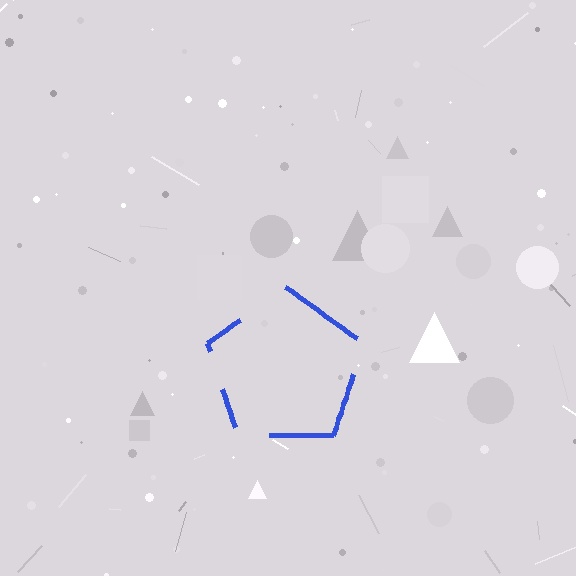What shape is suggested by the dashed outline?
The dashed outline suggests a pentagon.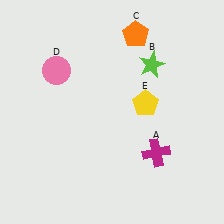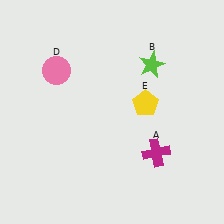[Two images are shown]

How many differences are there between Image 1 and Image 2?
There is 1 difference between the two images.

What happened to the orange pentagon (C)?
The orange pentagon (C) was removed in Image 2. It was in the top-right area of Image 1.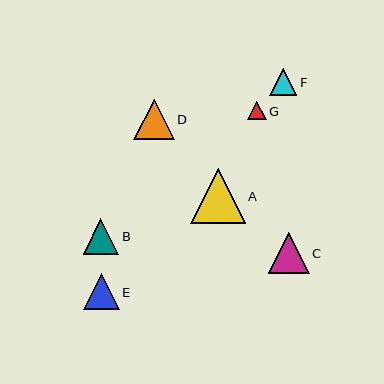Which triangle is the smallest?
Triangle G is the smallest with a size of approximately 18 pixels.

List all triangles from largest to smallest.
From largest to smallest: A, C, D, E, B, F, G.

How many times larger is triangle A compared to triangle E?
Triangle A is approximately 1.5 times the size of triangle E.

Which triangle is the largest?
Triangle A is the largest with a size of approximately 55 pixels.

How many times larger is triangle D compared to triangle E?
Triangle D is approximately 1.1 times the size of triangle E.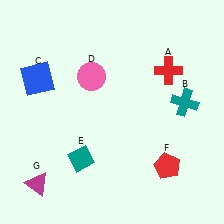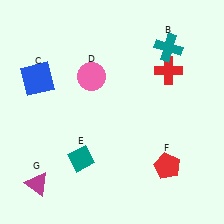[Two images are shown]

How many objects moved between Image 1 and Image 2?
1 object moved between the two images.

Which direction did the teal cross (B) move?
The teal cross (B) moved up.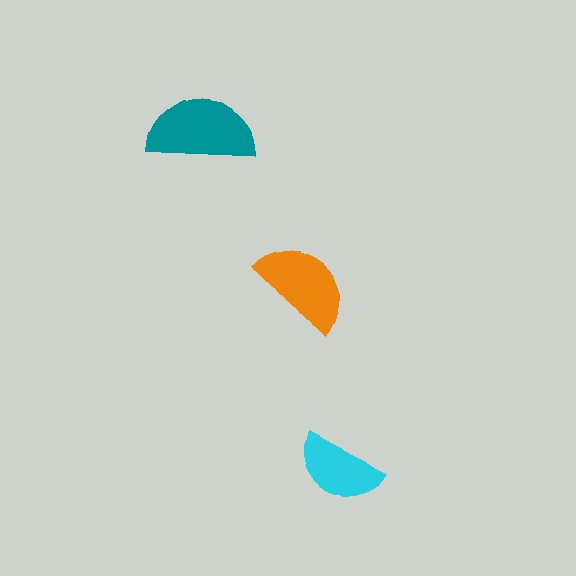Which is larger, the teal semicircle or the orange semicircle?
The teal one.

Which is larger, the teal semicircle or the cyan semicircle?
The teal one.